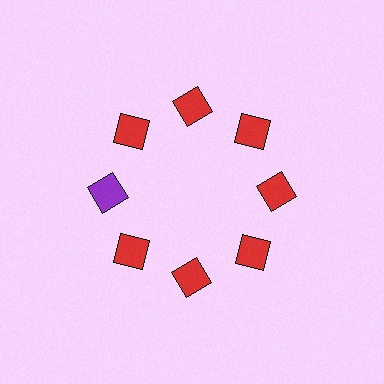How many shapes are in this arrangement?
There are 8 shapes arranged in a ring pattern.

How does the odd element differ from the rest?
It has a different color: purple instead of red.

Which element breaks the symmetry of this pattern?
The purple square at roughly the 9 o'clock position breaks the symmetry. All other shapes are red squares.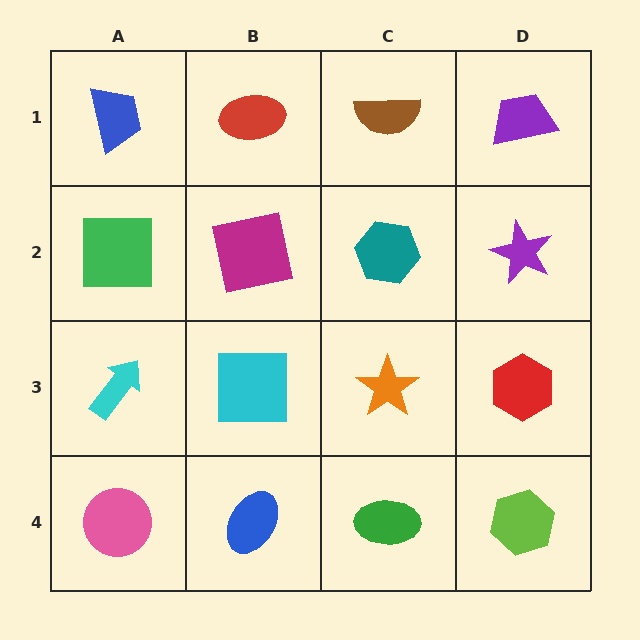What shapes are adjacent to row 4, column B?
A cyan square (row 3, column B), a pink circle (row 4, column A), a green ellipse (row 4, column C).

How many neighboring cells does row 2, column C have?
4.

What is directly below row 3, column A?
A pink circle.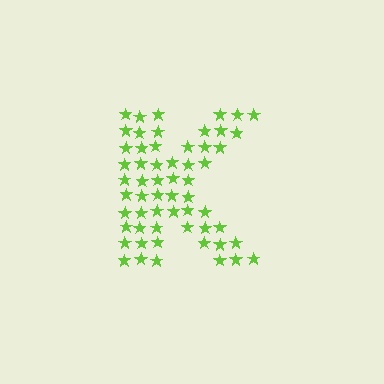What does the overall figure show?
The overall figure shows the letter K.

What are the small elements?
The small elements are stars.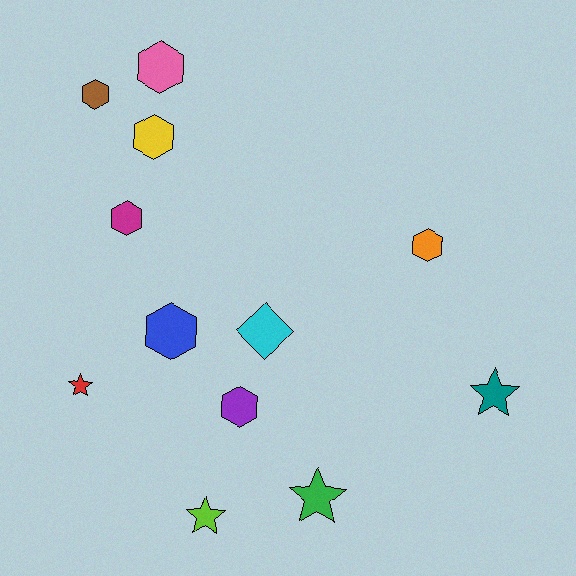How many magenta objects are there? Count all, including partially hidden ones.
There is 1 magenta object.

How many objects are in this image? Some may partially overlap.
There are 12 objects.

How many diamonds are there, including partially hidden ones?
There is 1 diamond.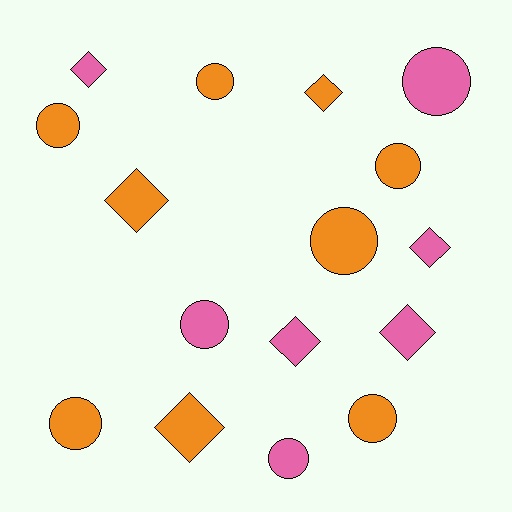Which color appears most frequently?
Orange, with 9 objects.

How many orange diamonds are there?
There are 3 orange diamonds.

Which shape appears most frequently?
Circle, with 9 objects.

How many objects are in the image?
There are 16 objects.